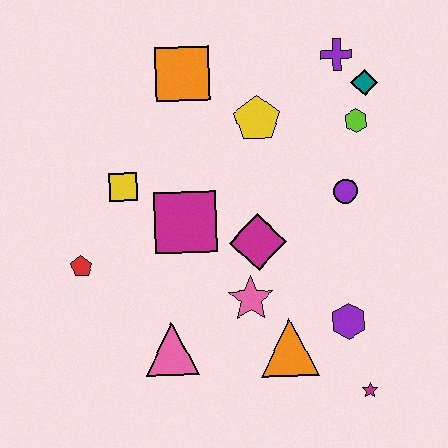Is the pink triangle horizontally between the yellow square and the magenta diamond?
Yes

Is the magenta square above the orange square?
No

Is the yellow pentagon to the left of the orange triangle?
Yes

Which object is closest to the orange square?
The yellow pentagon is closest to the orange square.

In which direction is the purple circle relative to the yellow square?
The purple circle is to the right of the yellow square.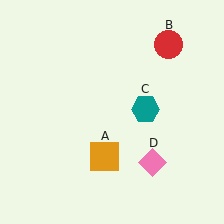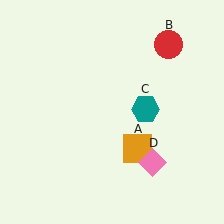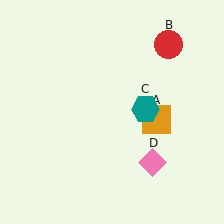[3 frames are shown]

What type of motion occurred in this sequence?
The orange square (object A) rotated counterclockwise around the center of the scene.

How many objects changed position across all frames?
1 object changed position: orange square (object A).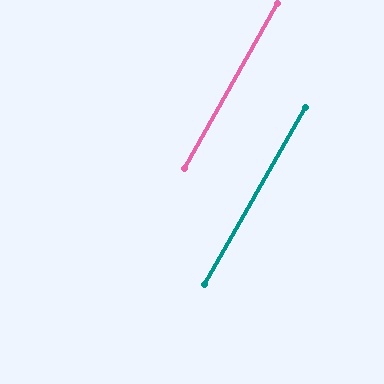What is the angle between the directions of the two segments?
Approximately 0 degrees.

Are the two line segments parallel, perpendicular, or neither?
Parallel — their directions differ by only 0.4°.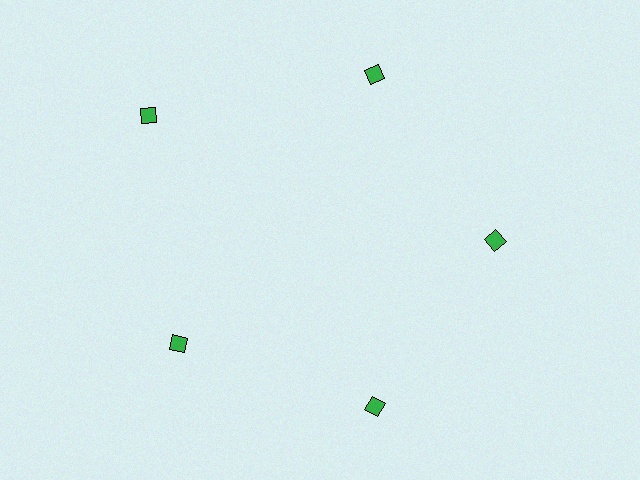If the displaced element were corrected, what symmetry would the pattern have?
It would have 5-fold rotational symmetry — the pattern would map onto itself every 72 degrees.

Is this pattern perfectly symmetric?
No. The 5 green diamonds are arranged in a ring, but one element near the 10 o'clock position is pushed outward from the center, breaking the 5-fold rotational symmetry.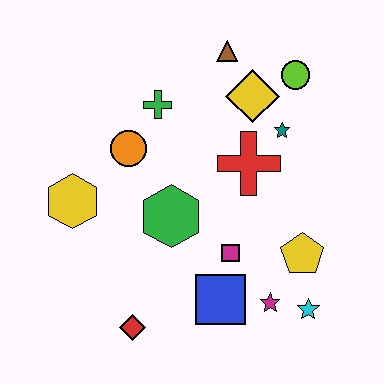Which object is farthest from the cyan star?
The brown triangle is farthest from the cyan star.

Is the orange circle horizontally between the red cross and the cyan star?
No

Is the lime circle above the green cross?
Yes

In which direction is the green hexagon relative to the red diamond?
The green hexagon is above the red diamond.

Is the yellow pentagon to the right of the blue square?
Yes